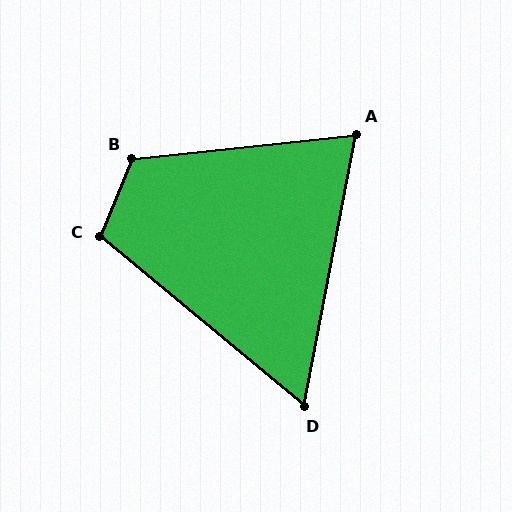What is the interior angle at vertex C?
Approximately 107 degrees (obtuse).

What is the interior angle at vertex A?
Approximately 73 degrees (acute).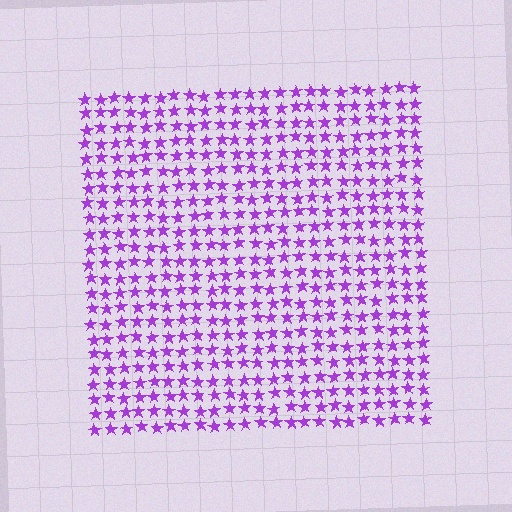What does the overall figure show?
The overall figure shows a square.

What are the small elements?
The small elements are stars.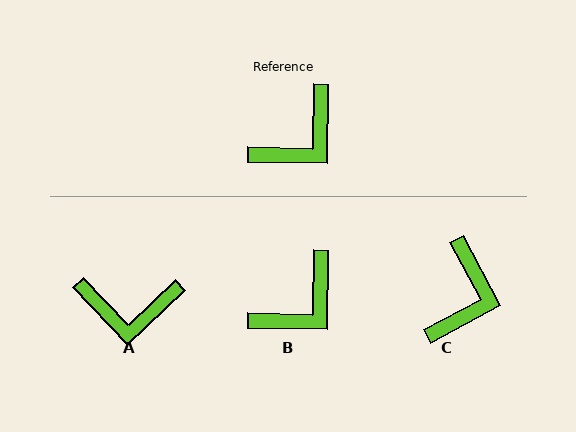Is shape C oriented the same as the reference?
No, it is off by about 29 degrees.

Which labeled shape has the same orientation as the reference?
B.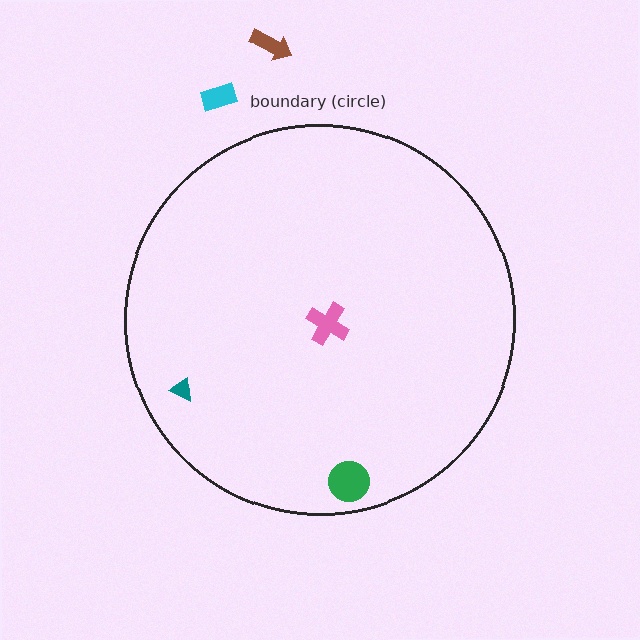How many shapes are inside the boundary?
3 inside, 2 outside.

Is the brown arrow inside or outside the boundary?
Outside.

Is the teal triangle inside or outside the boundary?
Inside.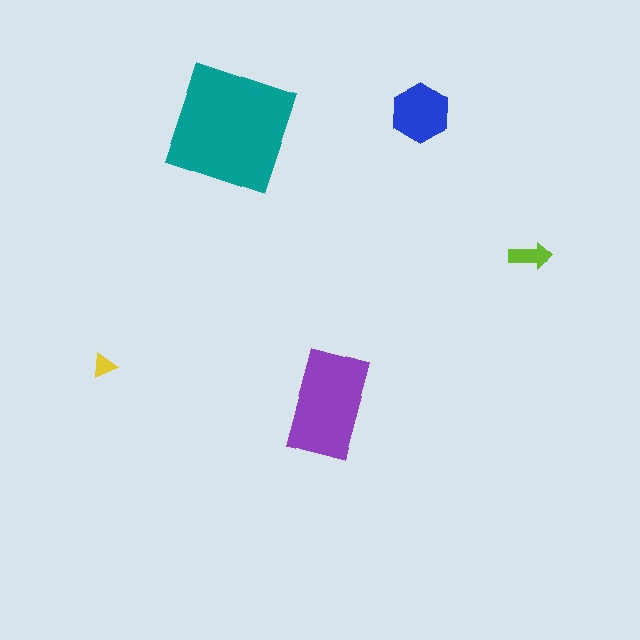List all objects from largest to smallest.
The teal square, the purple rectangle, the blue hexagon, the lime arrow, the yellow triangle.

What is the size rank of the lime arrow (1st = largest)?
4th.